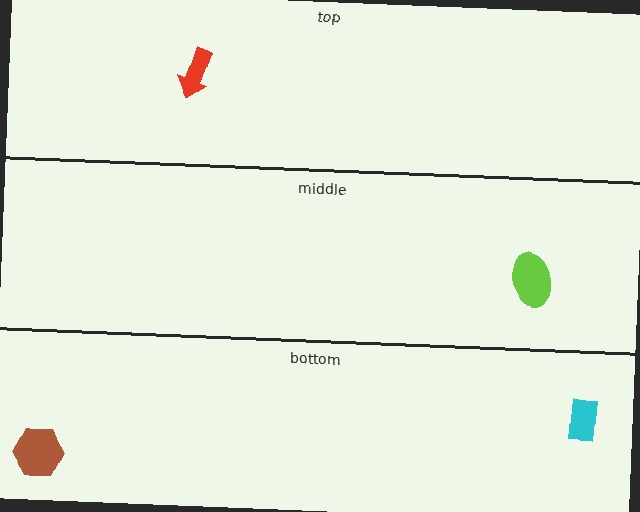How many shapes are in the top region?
1.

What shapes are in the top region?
The red arrow.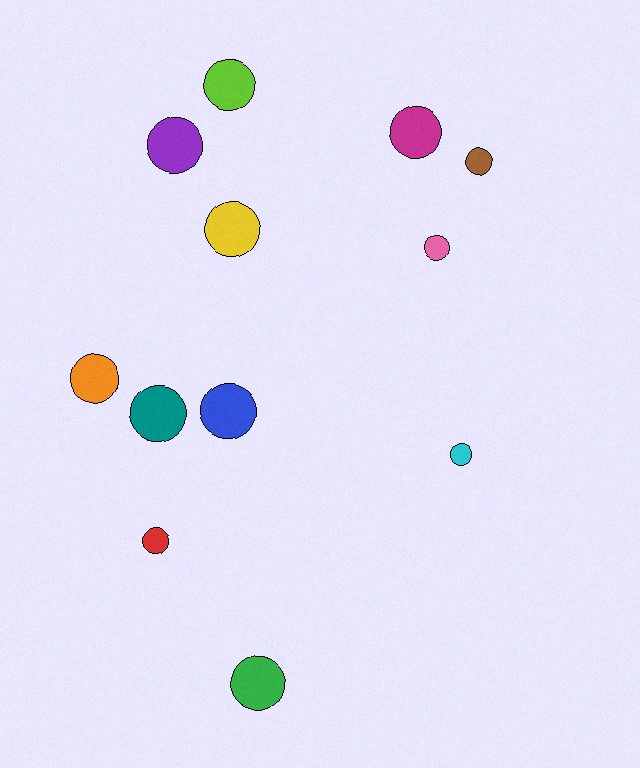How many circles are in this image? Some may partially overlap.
There are 12 circles.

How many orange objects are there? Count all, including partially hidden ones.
There is 1 orange object.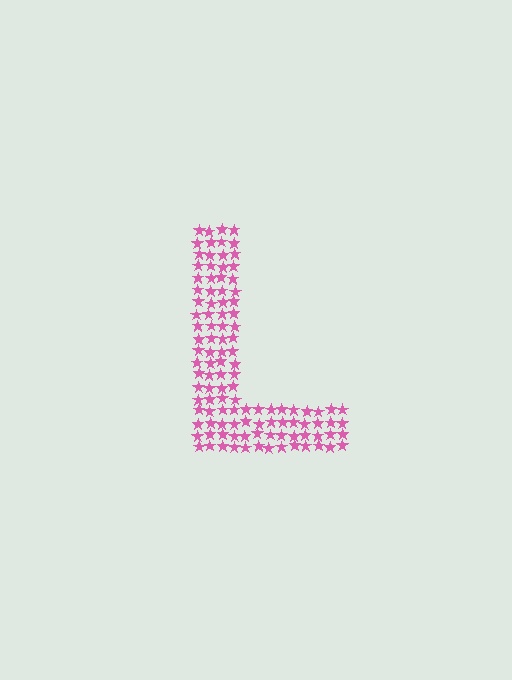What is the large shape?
The large shape is the letter L.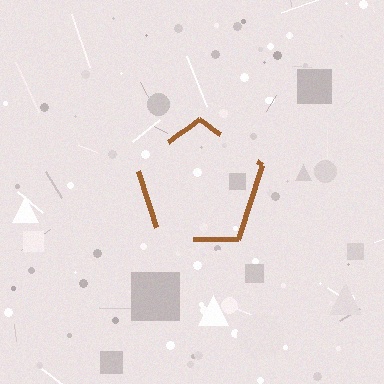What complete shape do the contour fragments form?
The contour fragments form a pentagon.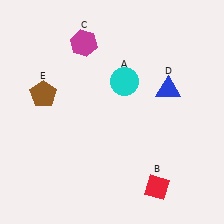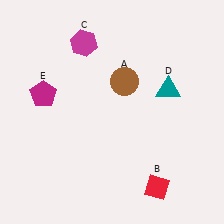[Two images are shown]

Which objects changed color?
A changed from cyan to brown. D changed from blue to teal. E changed from brown to magenta.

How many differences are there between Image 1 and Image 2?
There are 3 differences between the two images.